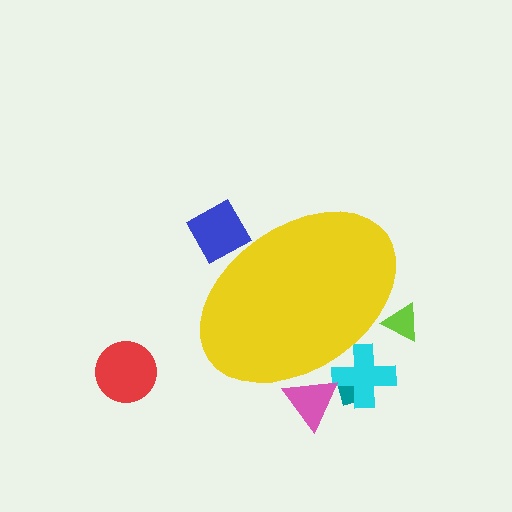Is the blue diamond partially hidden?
Yes, the blue diamond is partially hidden behind the yellow ellipse.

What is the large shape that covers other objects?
A yellow ellipse.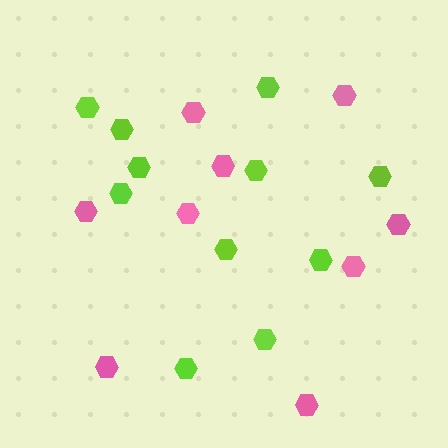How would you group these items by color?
There are 2 groups: one group of pink hexagons (9) and one group of lime hexagons (11).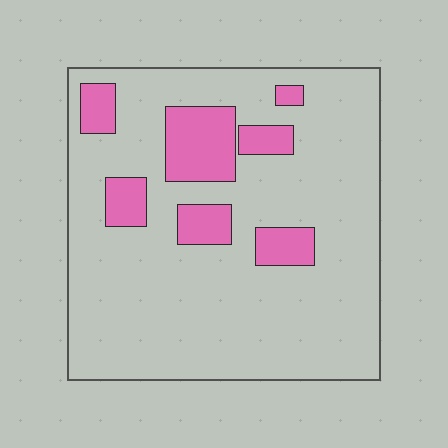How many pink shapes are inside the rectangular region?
7.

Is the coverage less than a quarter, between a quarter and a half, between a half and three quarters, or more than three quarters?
Less than a quarter.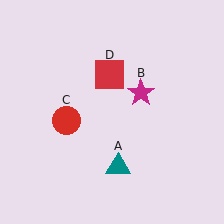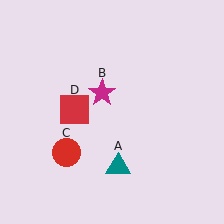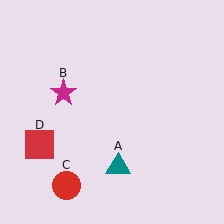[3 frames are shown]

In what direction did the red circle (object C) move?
The red circle (object C) moved down.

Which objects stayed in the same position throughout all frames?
Teal triangle (object A) remained stationary.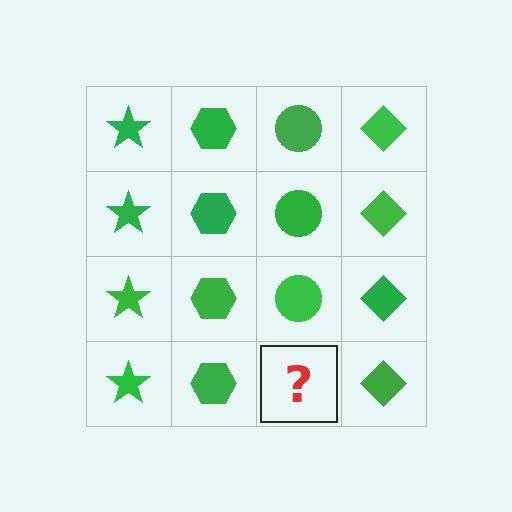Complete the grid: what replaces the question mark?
The question mark should be replaced with a green circle.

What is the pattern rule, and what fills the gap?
The rule is that each column has a consistent shape. The gap should be filled with a green circle.